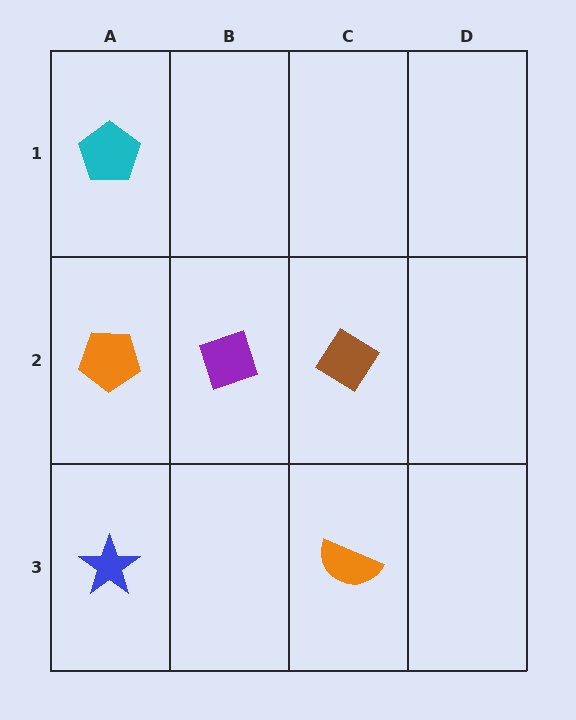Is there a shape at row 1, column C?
No, that cell is empty.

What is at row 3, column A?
A blue star.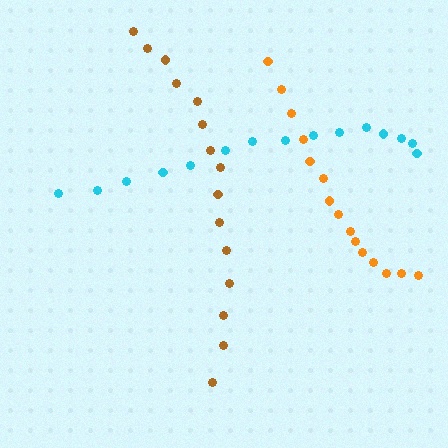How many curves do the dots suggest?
There are 3 distinct paths.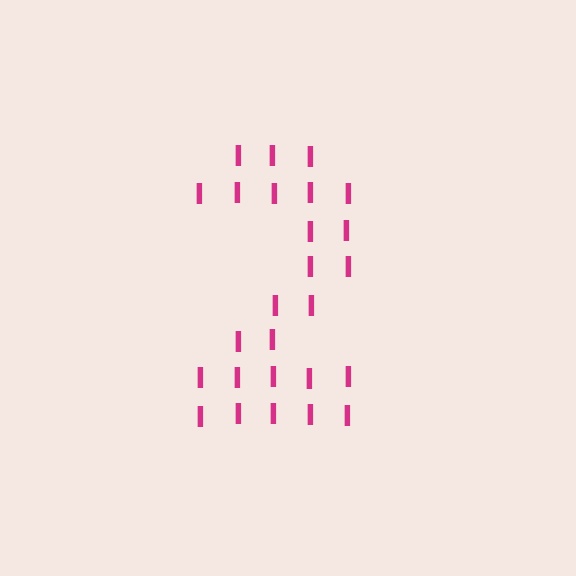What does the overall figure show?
The overall figure shows the digit 2.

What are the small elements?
The small elements are letter I's.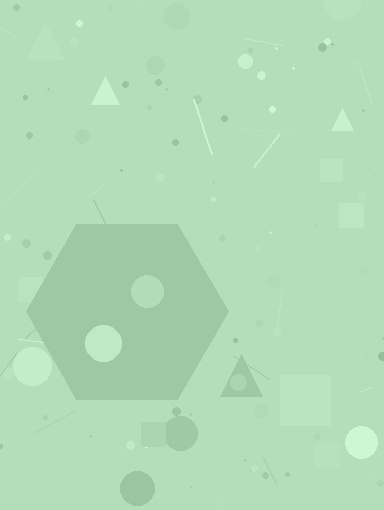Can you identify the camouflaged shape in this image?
The camouflaged shape is a hexagon.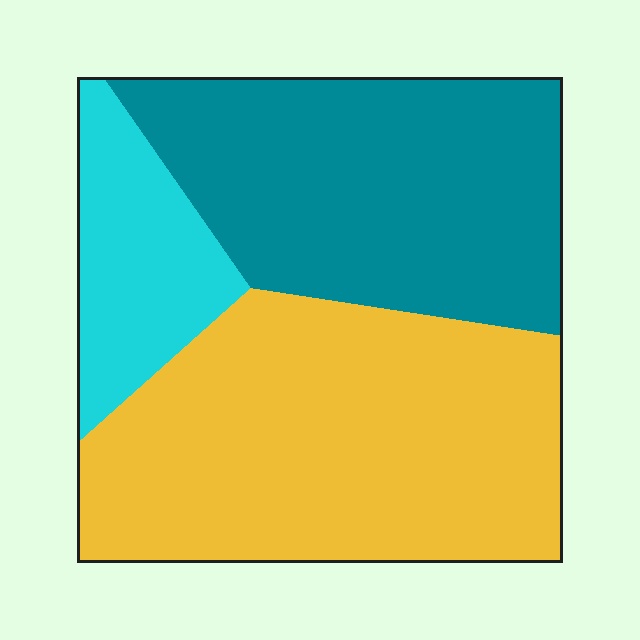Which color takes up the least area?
Cyan, at roughly 15%.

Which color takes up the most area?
Yellow, at roughly 50%.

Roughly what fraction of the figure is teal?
Teal takes up about three eighths (3/8) of the figure.